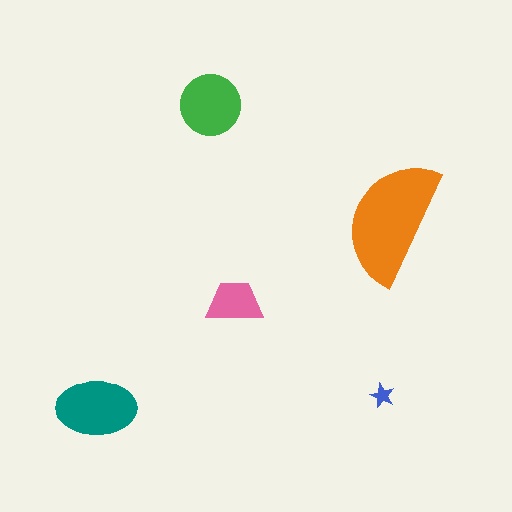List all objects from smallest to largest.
The blue star, the pink trapezoid, the green circle, the teal ellipse, the orange semicircle.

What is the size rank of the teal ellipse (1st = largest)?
2nd.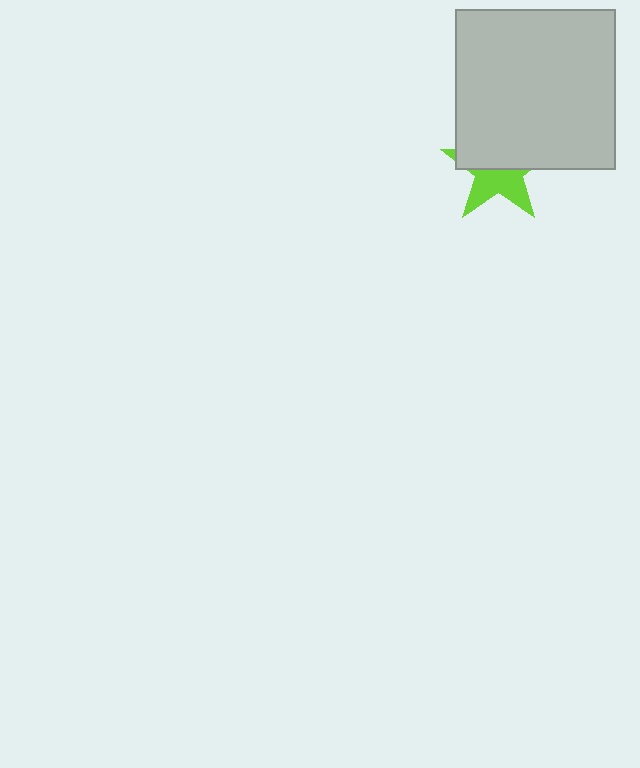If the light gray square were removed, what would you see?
You would see the complete lime star.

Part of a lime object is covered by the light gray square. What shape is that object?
It is a star.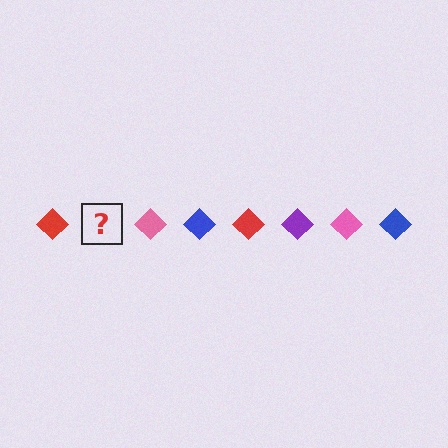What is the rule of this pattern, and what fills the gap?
The rule is that the pattern cycles through red, purple, pink, blue diamonds. The gap should be filled with a purple diamond.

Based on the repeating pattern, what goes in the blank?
The blank should be a purple diamond.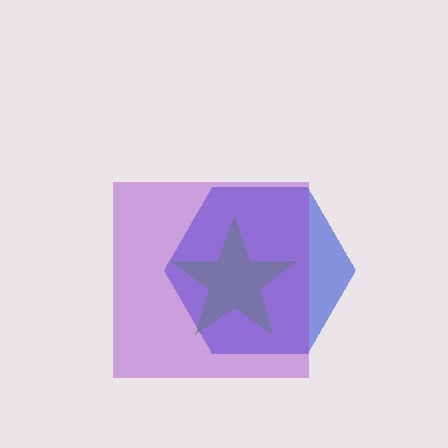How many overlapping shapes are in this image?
There are 3 overlapping shapes in the image.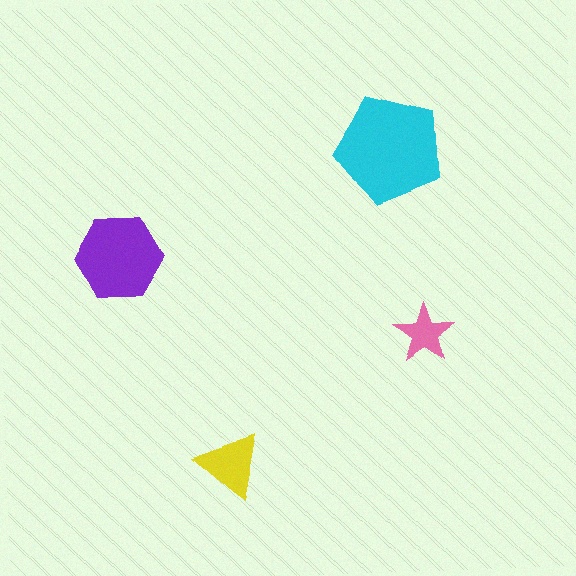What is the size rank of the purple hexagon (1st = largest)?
2nd.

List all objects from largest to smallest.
The cyan pentagon, the purple hexagon, the yellow triangle, the pink star.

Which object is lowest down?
The yellow triangle is bottommost.